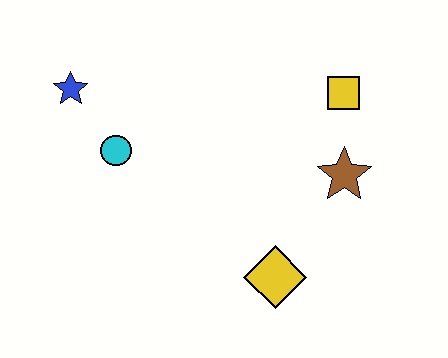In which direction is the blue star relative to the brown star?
The blue star is to the left of the brown star.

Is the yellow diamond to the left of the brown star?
Yes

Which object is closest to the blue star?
The cyan circle is closest to the blue star.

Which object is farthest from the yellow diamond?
The blue star is farthest from the yellow diamond.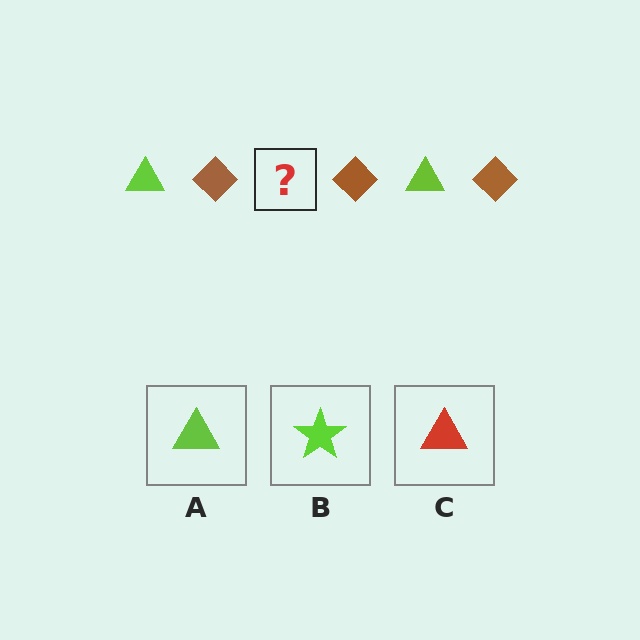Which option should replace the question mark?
Option A.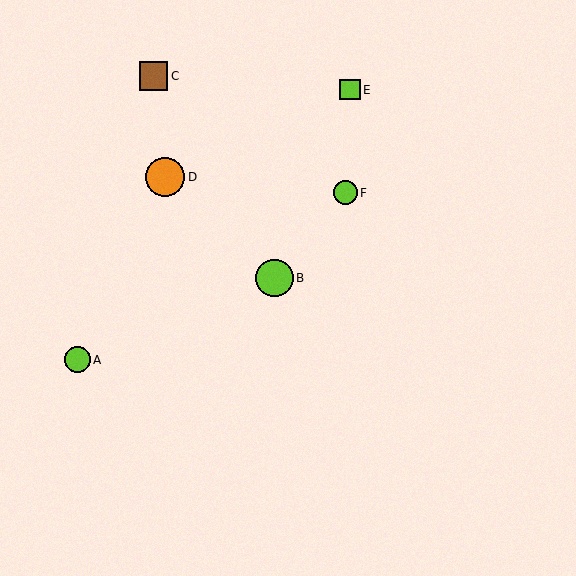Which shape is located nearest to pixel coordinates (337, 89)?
The lime square (labeled E) at (350, 90) is nearest to that location.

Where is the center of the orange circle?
The center of the orange circle is at (165, 177).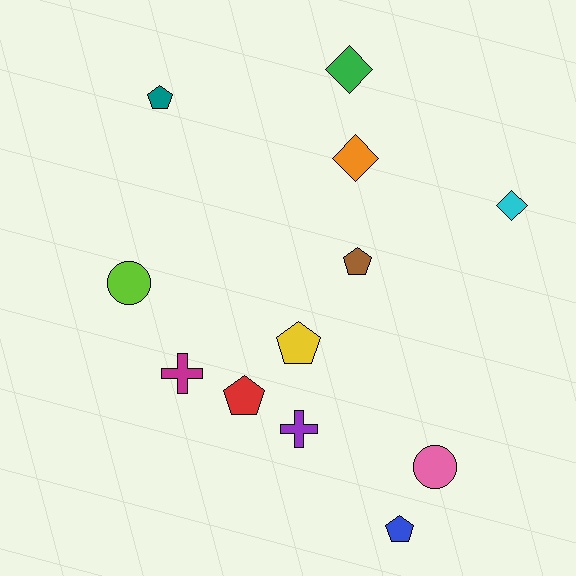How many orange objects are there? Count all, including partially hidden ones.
There is 1 orange object.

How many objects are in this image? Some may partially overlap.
There are 12 objects.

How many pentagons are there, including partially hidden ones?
There are 5 pentagons.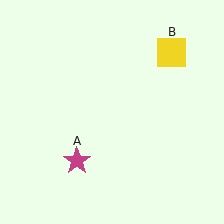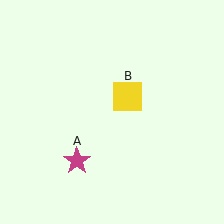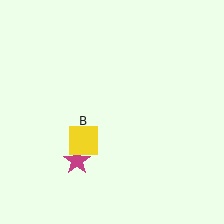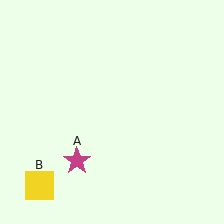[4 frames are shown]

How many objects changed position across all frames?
1 object changed position: yellow square (object B).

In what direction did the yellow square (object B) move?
The yellow square (object B) moved down and to the left.